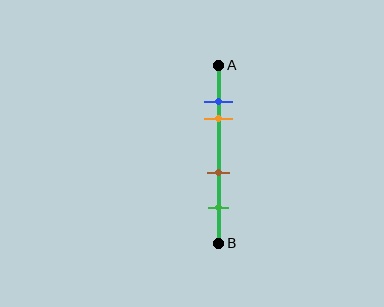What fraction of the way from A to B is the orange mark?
The orange mark is approximately 30% (0.3) of the way from A to B.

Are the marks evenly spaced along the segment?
No, the marks are not evenly spaced.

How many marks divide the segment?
There are 4 marks dividing the segment.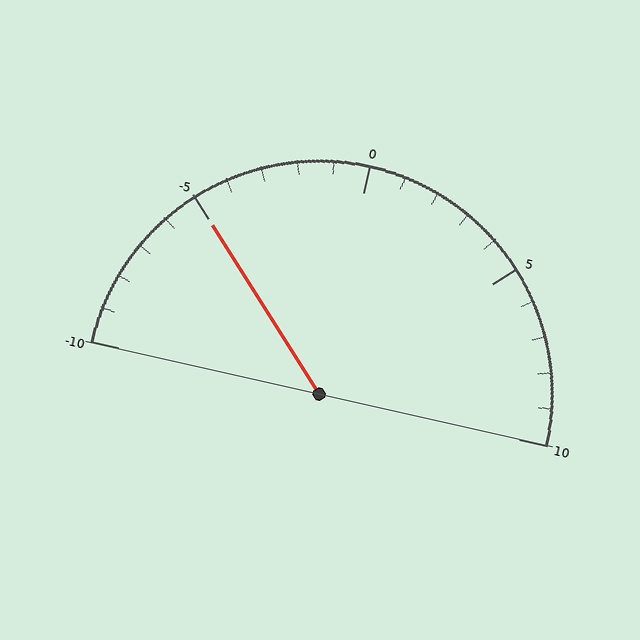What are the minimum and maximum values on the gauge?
The gauge ranges from -10 to 10.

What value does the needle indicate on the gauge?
The needle indicates approximately -5.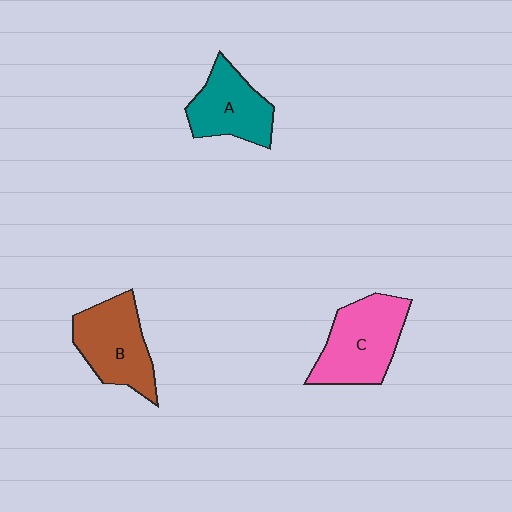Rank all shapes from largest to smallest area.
From largest to smallest: C (pink), B (brown), A (teal).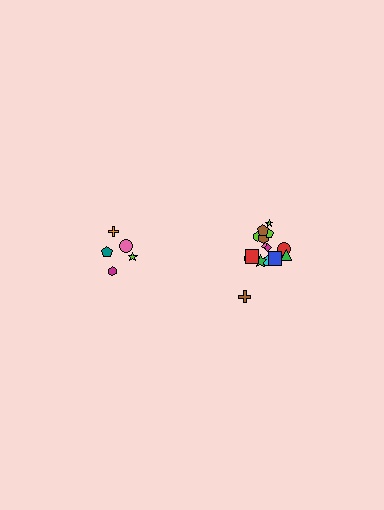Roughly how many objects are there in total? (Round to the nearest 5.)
Roughly 20 objects in total.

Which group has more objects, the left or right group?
The right group.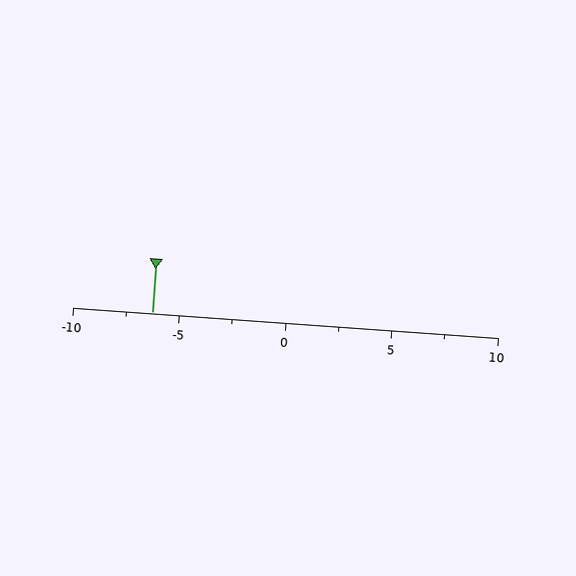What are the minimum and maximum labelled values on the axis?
The axis runs from -10 to 10.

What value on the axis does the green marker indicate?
The marker indicates approximately -6.2.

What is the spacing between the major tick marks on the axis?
The major ticks are spaced 5 apart.